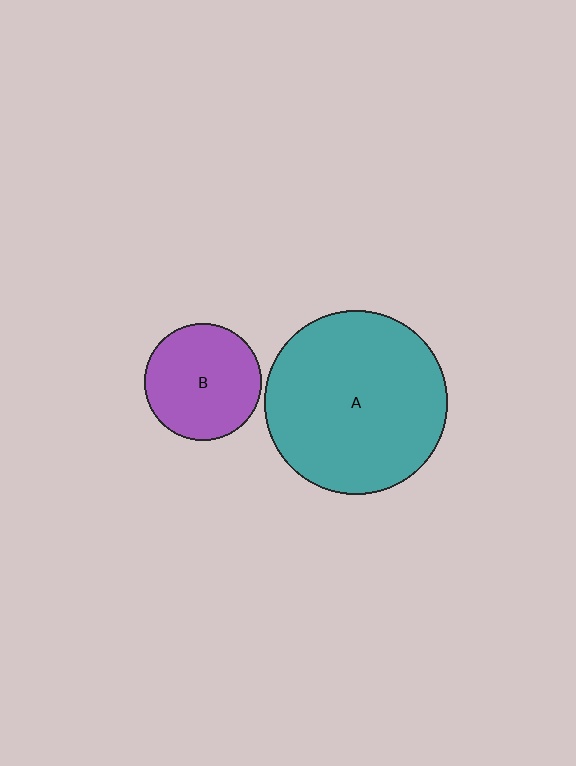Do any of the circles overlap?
No, none of the circles overlap.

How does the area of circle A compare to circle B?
Approximately 2.4 times.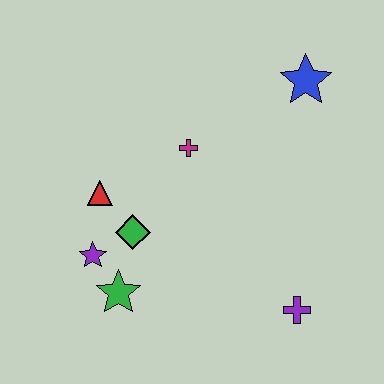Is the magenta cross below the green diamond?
No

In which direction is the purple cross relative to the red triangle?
The purple cross is to the right of the red triangle.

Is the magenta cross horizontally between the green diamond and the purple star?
No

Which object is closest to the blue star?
The magenta cross is closest to the blue star.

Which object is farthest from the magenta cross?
The purple cross is farthest from the magenta cross.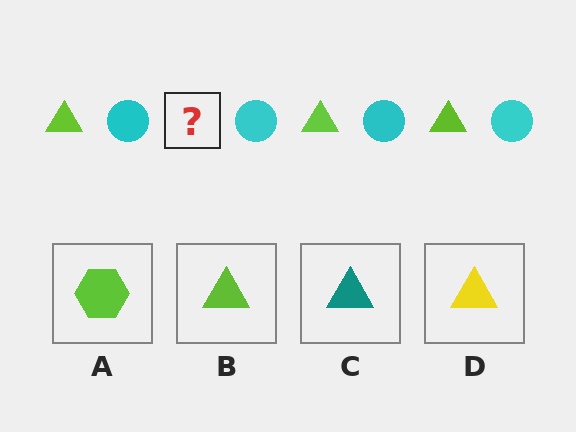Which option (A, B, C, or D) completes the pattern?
B.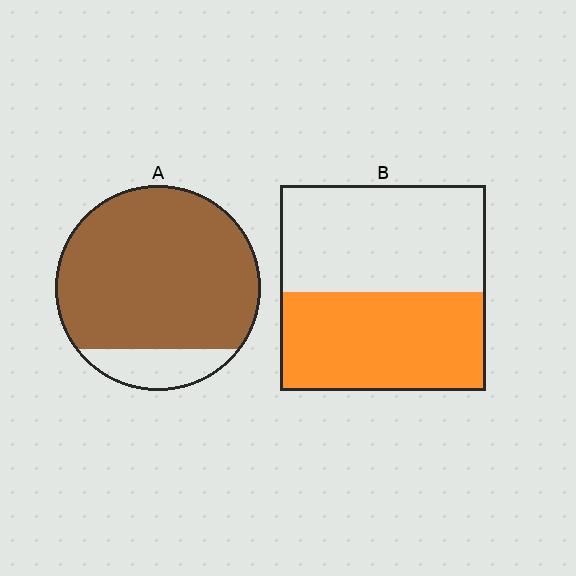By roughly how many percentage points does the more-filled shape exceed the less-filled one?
By roughly 35 percentage points (A over B).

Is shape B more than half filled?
Roughly half.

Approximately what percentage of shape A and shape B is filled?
A is approximately 85% and B is approximately 50%.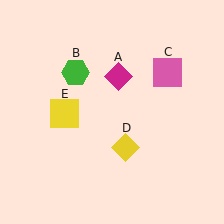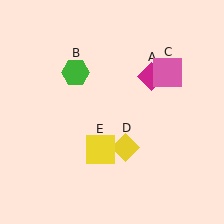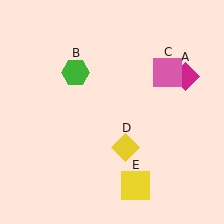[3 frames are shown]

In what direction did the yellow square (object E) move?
The yellow square (object E) moved down and to the right.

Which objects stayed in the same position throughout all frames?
Green hexagon (object B) and pink square (object C) and yellow diamond (object D) remained stationary.